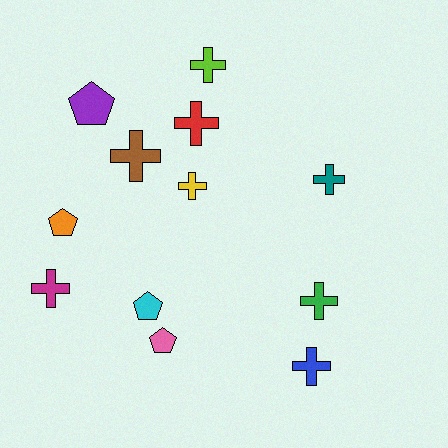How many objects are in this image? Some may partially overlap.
There are 12 objects.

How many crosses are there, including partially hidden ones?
There are 8 crosses.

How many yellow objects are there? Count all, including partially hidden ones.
There is 1 yellow object.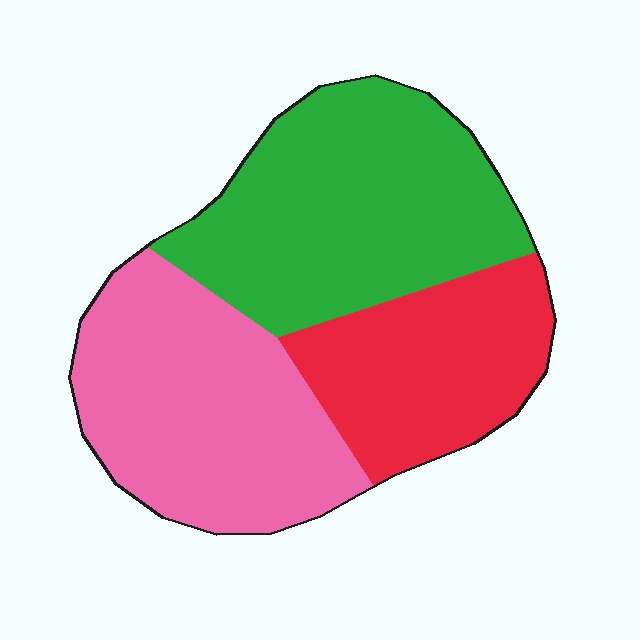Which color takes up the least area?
Red, at roughly 25%.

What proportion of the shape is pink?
Pink takes up between a quarter and a half of the shape.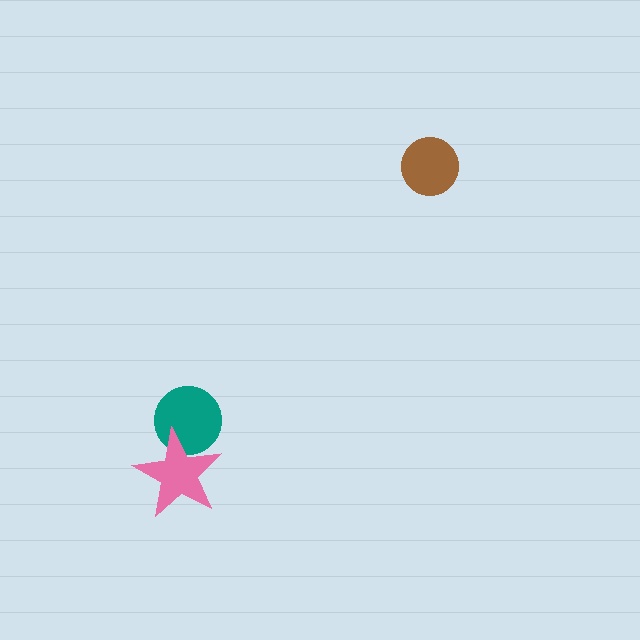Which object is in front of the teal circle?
The pink star is in front of the teal circle.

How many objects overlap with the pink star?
1 object overlaps with the pink star.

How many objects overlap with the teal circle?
1 object overlaps with the teal circle.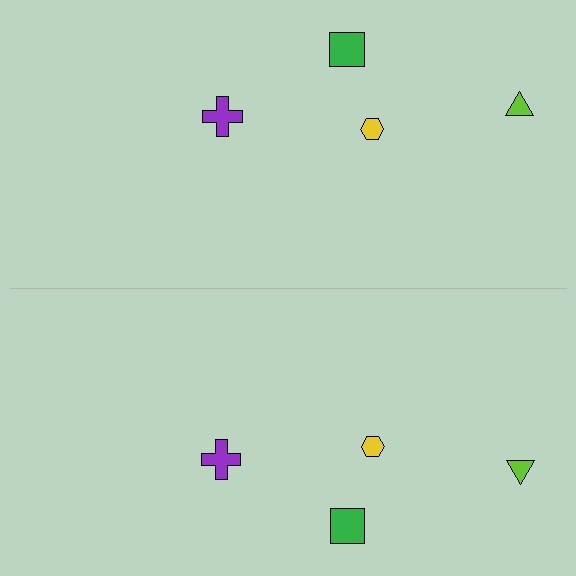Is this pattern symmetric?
Yes, this pattern has bilateral (reflection) symmetry.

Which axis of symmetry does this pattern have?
The pattern has a horizontal axis of symmetry running through the center of the image.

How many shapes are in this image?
There are 8 shapes in this image.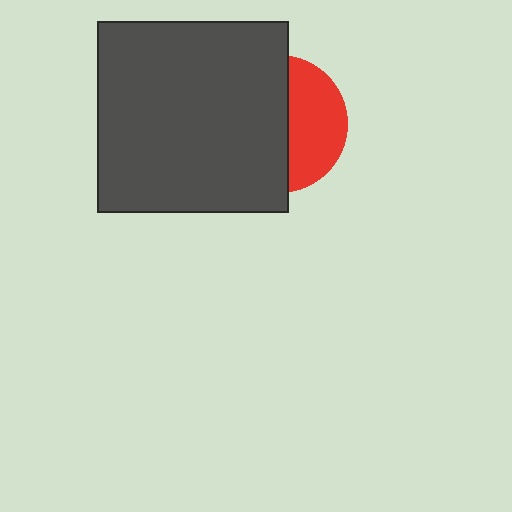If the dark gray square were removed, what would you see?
You would see the complete red circle.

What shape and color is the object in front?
The object in front is a dark gray square.